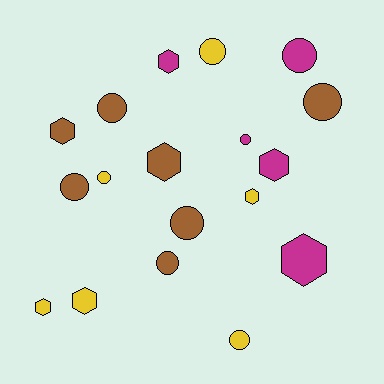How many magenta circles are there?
There are 2 magenta circles.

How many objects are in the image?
There are 18 objects.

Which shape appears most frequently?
Circle, with 10 objects.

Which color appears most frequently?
Brown, with 7 objects.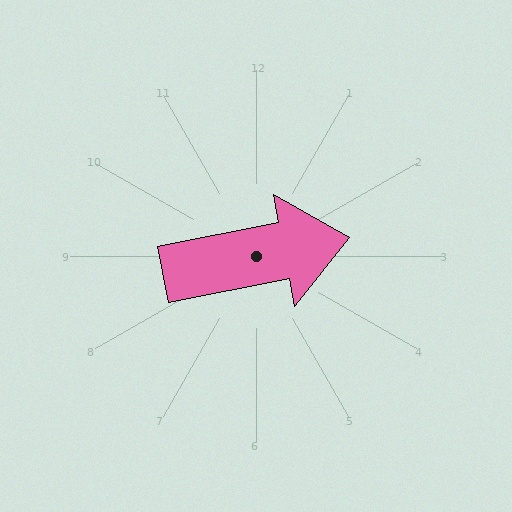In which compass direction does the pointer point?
East.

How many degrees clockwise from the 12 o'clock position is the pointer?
Approximately 79 degrees.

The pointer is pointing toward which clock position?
Roughly 3 o'clock.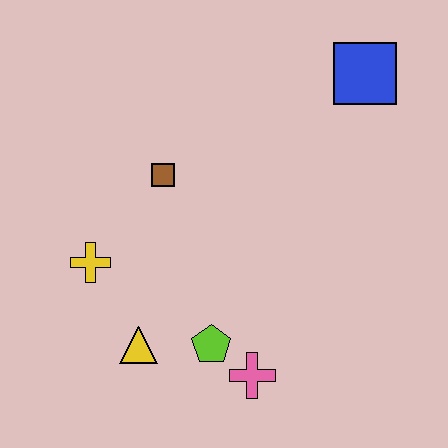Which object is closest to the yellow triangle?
The lime pentagon is closest to the yellow triangle.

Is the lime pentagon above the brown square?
No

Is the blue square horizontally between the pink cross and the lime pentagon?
No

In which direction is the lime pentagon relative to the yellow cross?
The lime pentagon is to the right of the yellow cross.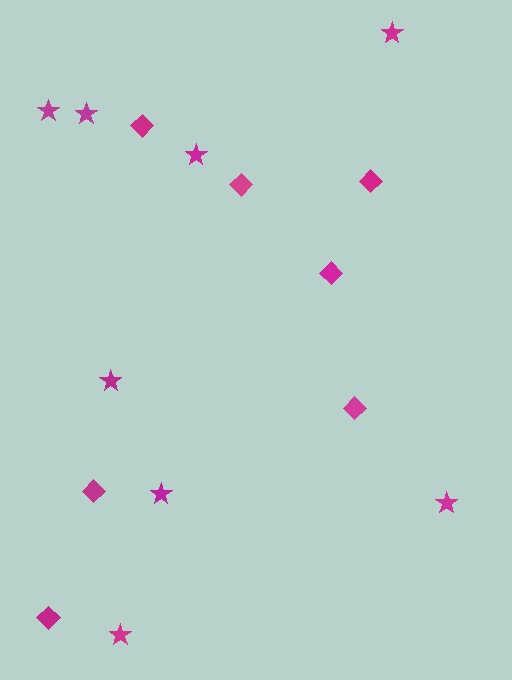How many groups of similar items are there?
There are 2 groups: one group of stars (8) and one group of diamonds (7).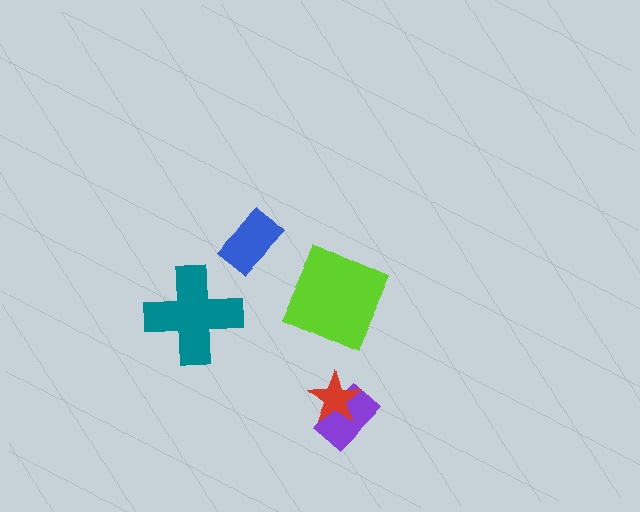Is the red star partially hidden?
No, no other shape covers it.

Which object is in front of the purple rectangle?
The red star is in front of the purple rectangle.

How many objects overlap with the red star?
1 object overlaps with the red star.